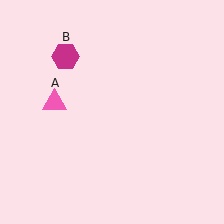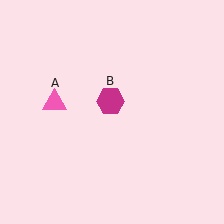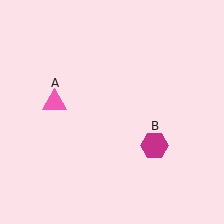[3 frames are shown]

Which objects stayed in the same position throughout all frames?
Pink triangle (object A) remained stationary.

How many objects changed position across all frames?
1 object changed position: magenta hexagon (object B).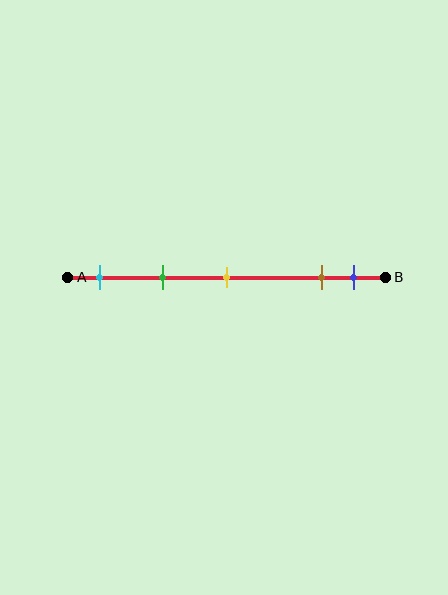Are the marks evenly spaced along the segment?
No, the marks are not evenly spaced.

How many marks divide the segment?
There are 5 marks dividing the segment.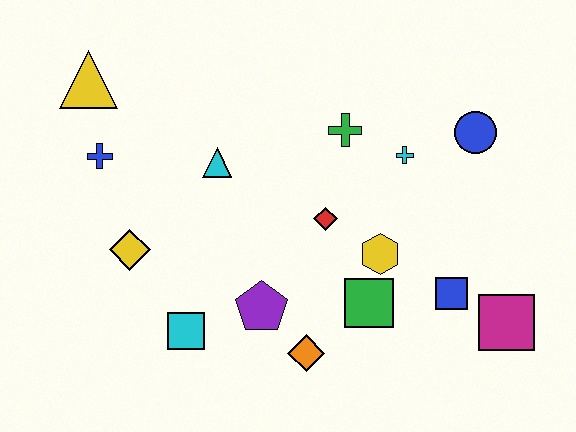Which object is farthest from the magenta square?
The yellow triangle is farthest from the magenta square.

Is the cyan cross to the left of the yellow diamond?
No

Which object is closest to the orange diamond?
The purple pentagon is closest to the orange diamond.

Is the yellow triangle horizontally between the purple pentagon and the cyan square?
No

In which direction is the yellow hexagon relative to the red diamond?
The yellow hexagon is to the right of the red diamond.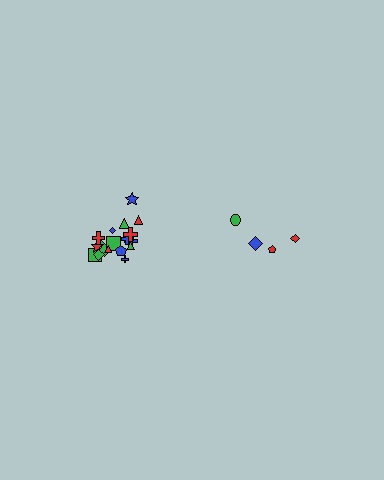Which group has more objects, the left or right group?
The left group.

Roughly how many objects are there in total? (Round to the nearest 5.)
Roughly 20 objects in total.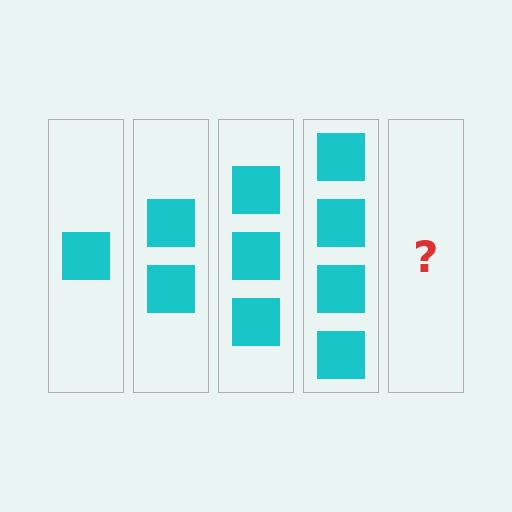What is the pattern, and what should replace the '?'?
The pattern is that each step adds one more square. The '?' should be 5 squares.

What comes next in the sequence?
The next element should be 5 squares.